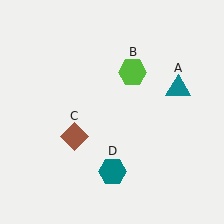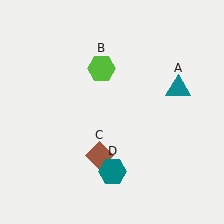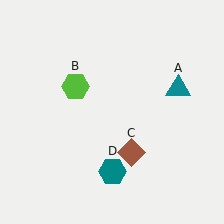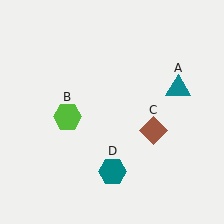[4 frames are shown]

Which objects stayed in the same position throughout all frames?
Teal triangle (object A) and teal hexagon (object D) remained stationary.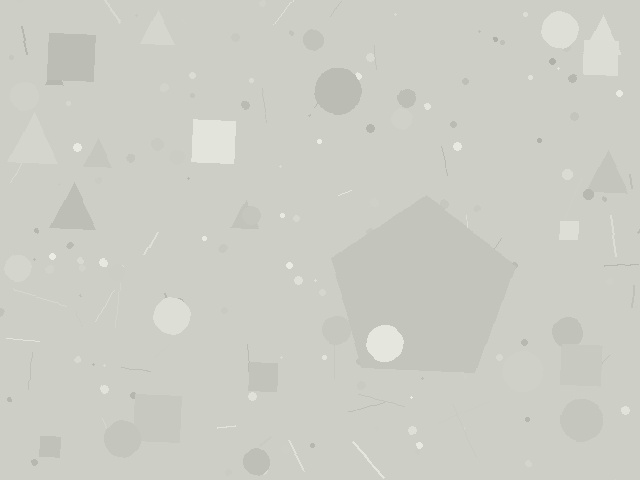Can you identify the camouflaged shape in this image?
The camouflaged shape is a pentagon.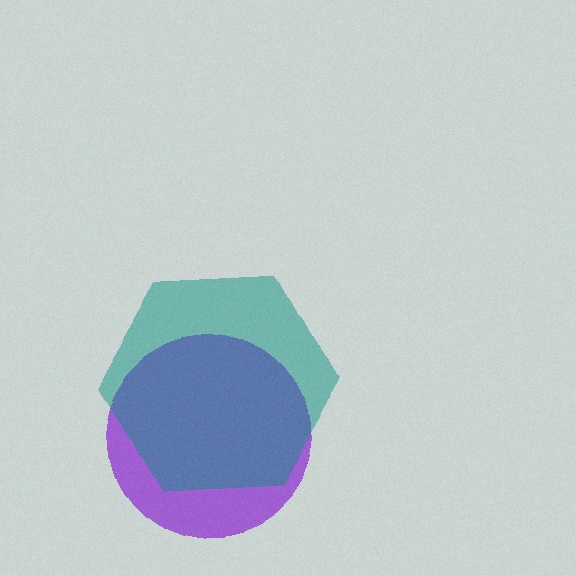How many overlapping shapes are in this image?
There are 2 overlapping shapes in the image.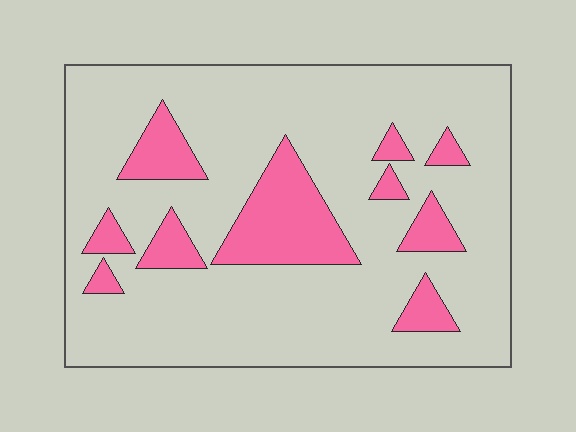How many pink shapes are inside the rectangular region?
10.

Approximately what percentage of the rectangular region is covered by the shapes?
Approximately 20%.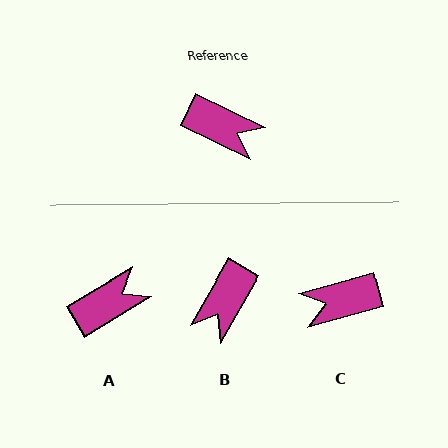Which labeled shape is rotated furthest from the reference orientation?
C, about 139 degrees away.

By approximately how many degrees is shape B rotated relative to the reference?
Approximately 94 degrees clockwise.